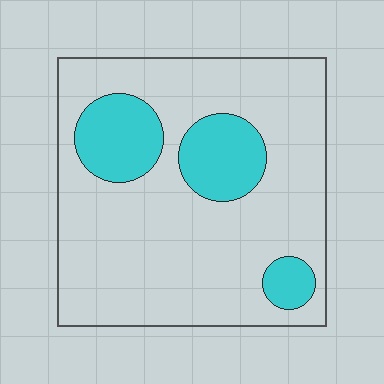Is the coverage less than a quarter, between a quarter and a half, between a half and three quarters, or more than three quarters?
Less than a quarter.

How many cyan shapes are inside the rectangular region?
3.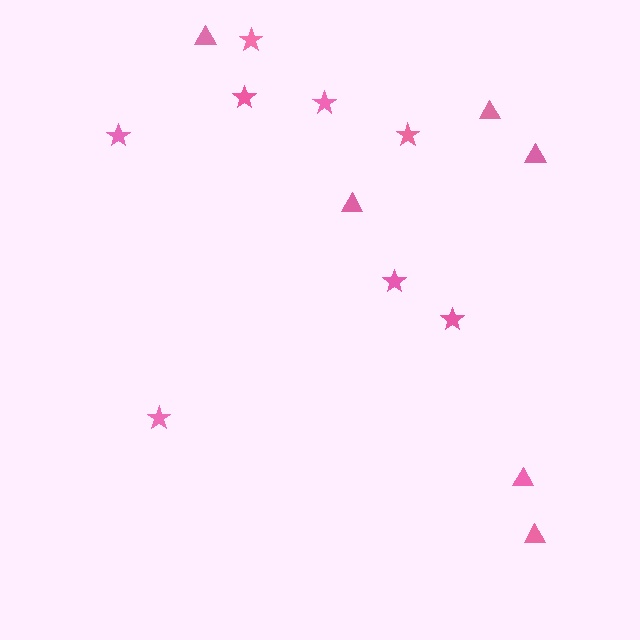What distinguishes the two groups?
There are 2 groups: one group of stars (8) and one group of triangles (6).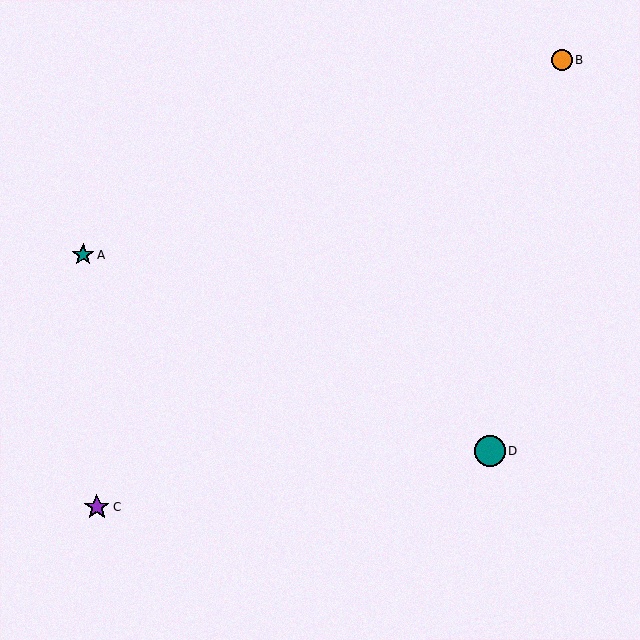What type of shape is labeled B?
Shape B is an orange circle.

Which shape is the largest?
The teal circle (labeled D) is the largest.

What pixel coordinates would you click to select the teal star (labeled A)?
Click at (83, 255) to select the teal star A.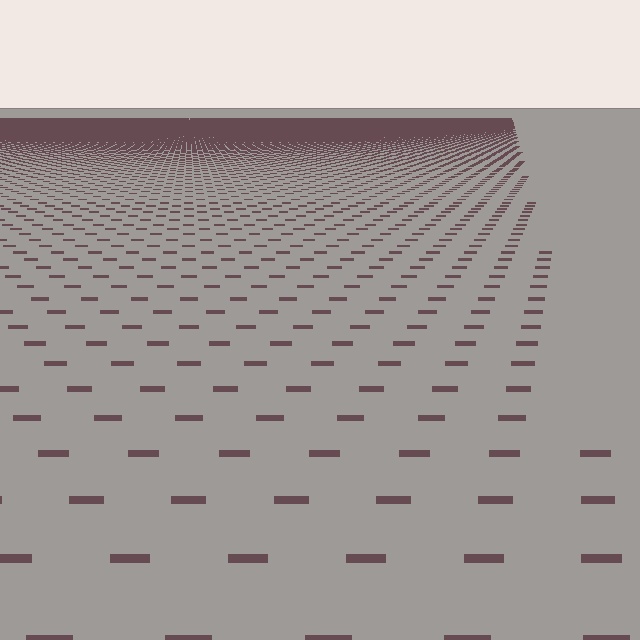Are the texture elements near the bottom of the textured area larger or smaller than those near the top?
Larger. Near the bottom, elements are closer to the viewer and appear at a bigger on-screen size.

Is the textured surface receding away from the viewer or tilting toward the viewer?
The surface is receding away from the viewer. Texture elements get smaller and denser toward the top.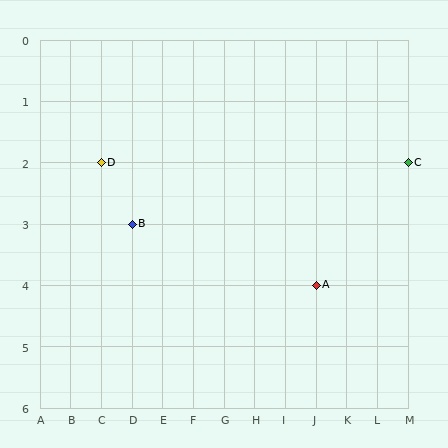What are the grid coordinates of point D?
Point D is at grid coordinates (C, 2).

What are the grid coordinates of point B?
Point B is at grid coordinates (D, 3).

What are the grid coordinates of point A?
Point A is at grid coordinates (J, 4).